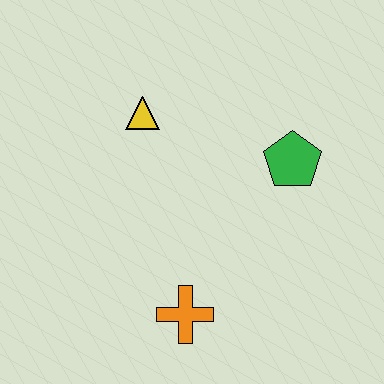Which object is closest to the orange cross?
The green pentagon is closest to the orange cross.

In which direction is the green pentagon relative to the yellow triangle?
The green pentagon is to the right of the yellow triangle.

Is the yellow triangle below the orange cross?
No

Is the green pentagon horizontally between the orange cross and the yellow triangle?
No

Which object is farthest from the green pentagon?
The orange cross is farthest from the green pentagon.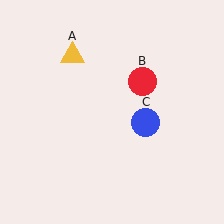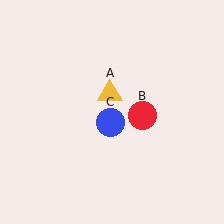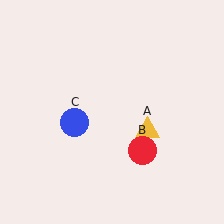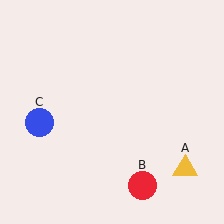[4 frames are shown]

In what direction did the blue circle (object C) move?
The blue circle (object C) moved left.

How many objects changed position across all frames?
3 objects changed position: yellow triangle (object A), red circle (object B), blue circle (object C).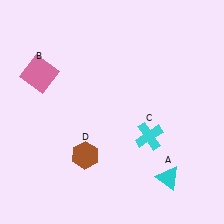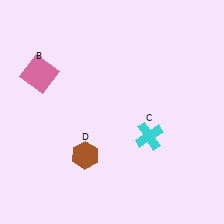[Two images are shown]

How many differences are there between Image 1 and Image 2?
There is 1 difference between the two images.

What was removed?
The cyan triangle (A) was removed in Image 2.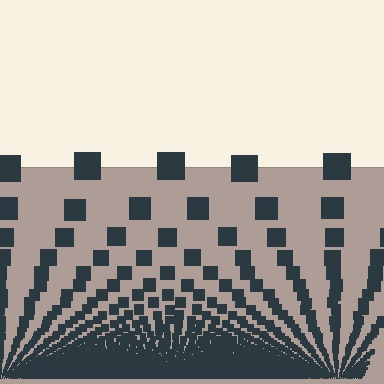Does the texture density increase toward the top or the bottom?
Density increases toward the bottom.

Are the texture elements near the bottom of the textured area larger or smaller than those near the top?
Smaller. The gradient is inverted — elements near the bottom are smaller and denser.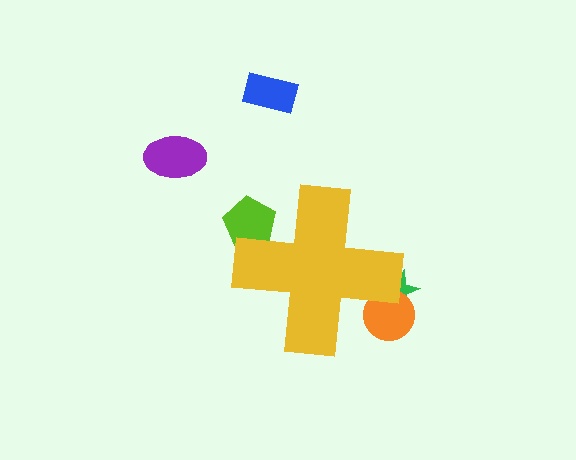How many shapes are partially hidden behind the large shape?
3 shapes are partially hidden.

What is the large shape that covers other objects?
A yellow cross.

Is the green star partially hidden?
Yes, the green star is partially hidden behind the yellow cross.